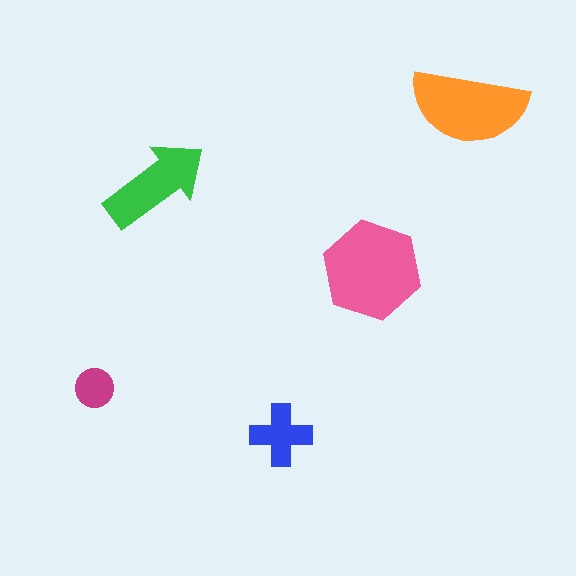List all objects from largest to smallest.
The pink hexagon, the orange semicircle, the green arrow, the blue cross, the magenta circle.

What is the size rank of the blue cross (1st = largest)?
4th.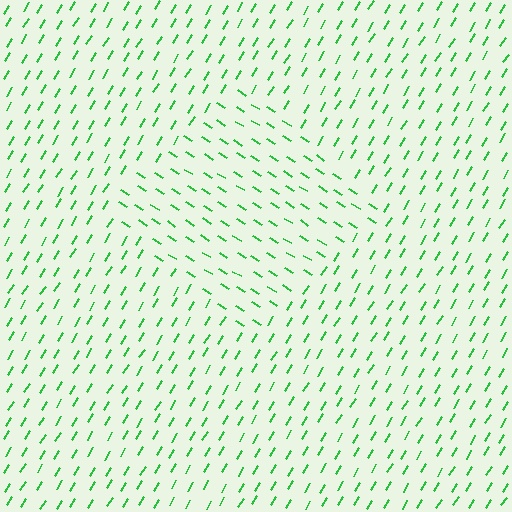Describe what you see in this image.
The image is filled with small green line segments. A diamond region in the image has lines oriented differently from the surrounding lines, creating a visible texture boundary.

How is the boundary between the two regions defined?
The boundary is defined purely by a change in line orientation (approximately 90 degrees difference). All lines are the same color and thickness.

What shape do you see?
I see a diamond.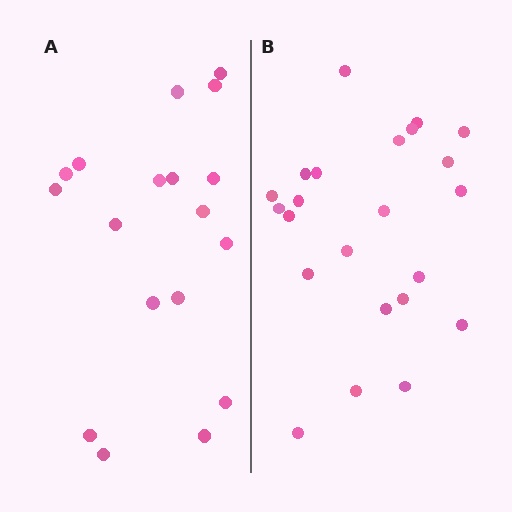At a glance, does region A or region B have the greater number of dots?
Region B (the right region) has more dots.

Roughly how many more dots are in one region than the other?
Region B has about 5 more dots than region A.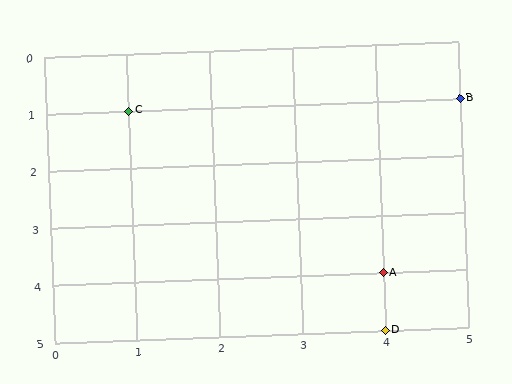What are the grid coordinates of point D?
Point D is at grid coordinates (4, 5).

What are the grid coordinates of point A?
Point A is at grid coordinates (4, 4).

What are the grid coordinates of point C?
Point C is at grid coordinates (1, 1).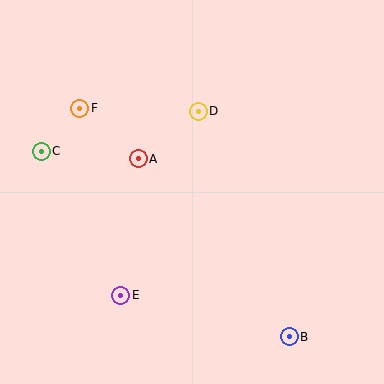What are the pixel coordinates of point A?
Point A is at (138, 159).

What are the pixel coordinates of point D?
Point D is at (198, 111).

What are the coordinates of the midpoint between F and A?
The midpoint between F and A is at (109, 134).